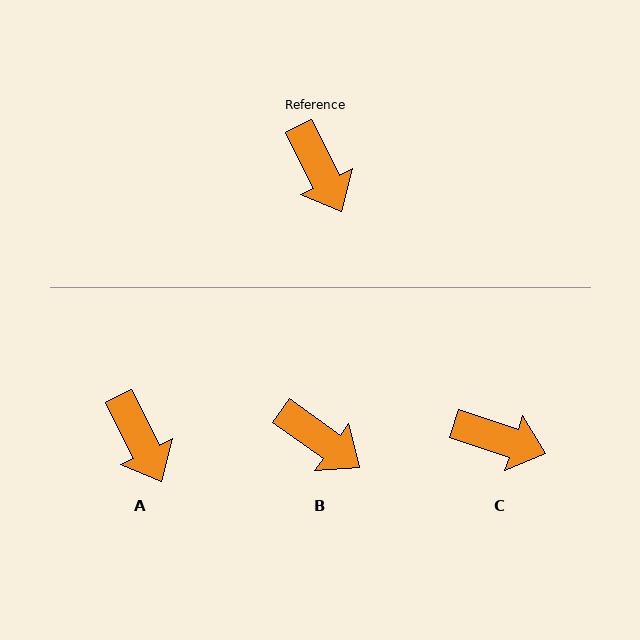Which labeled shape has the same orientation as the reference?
A.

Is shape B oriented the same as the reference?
No, it is off by about 27 degrees.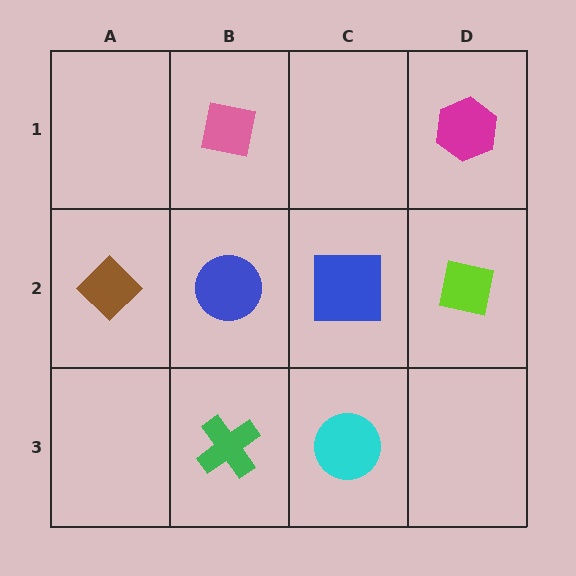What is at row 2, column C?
A blue square.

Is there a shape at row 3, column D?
No, that cell is empty.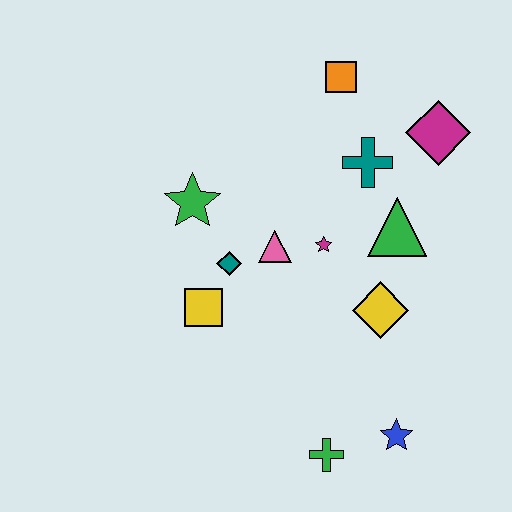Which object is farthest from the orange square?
The green cross is farthest from the orange square.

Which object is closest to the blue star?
The green cross is closest to the blue star.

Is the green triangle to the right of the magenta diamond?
No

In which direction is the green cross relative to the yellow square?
The green cross is below the yellow square.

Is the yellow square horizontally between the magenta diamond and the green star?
Yes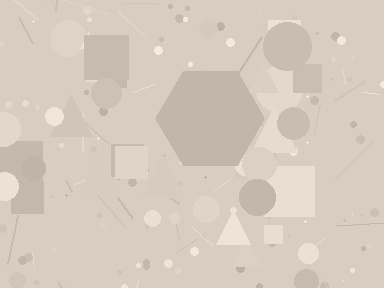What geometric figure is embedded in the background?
A hexagon is embedded in the background.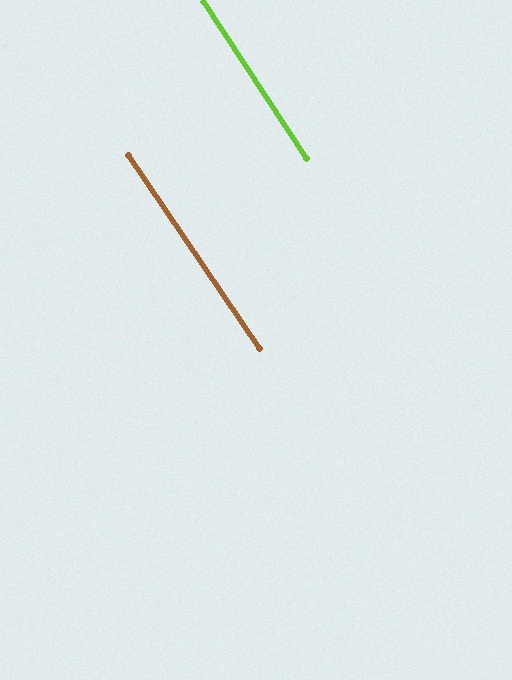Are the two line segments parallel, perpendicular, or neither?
Parallel — their directions differ by only 0.9°.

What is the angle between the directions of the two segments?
Approximately 1 degree.